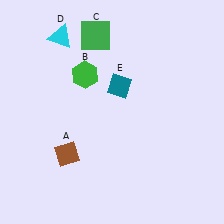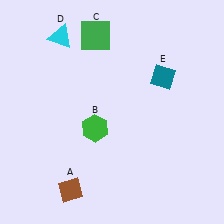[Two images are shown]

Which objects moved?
The objects that moved are: the brown diamond (A), the green hexagon (B), the teal diamond (E).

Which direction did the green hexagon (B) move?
The green hexagon (B) moved down.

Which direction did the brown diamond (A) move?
The brown diamond (A) moved down.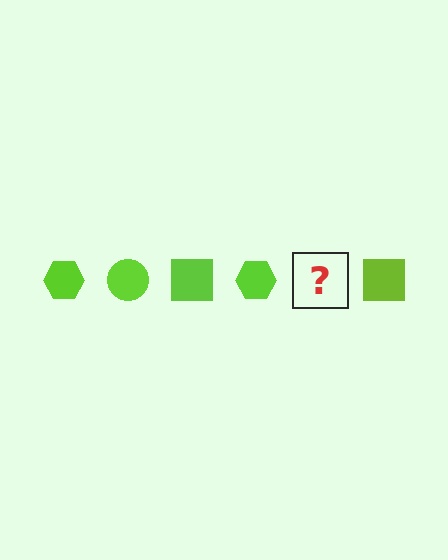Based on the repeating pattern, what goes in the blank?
The blank should be a lime circle.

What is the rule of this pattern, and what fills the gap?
The rule is that the pattern cycles through hexagon, circle, square shapes in lime. The gap should be filled with a lime circle.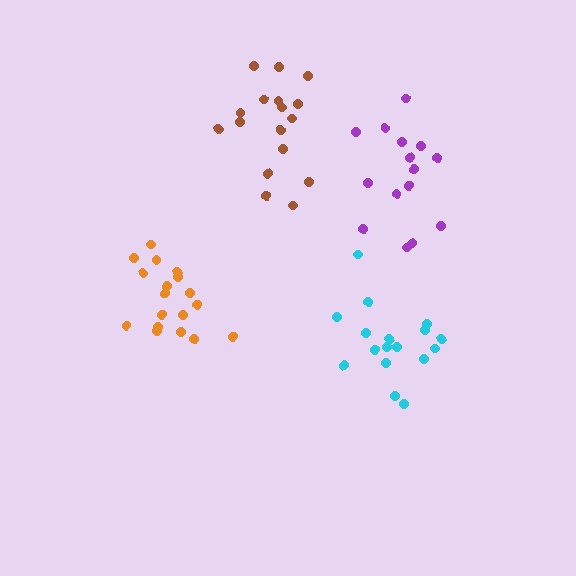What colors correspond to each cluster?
The clusters are colored: purple, orange, brown, cyan.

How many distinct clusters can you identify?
There are 4 distinct clusters.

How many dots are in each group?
Group 1: 15 dots, Group 2: 18 dots, Group 3: 17 dots, Group 4: 17 dots (67 total).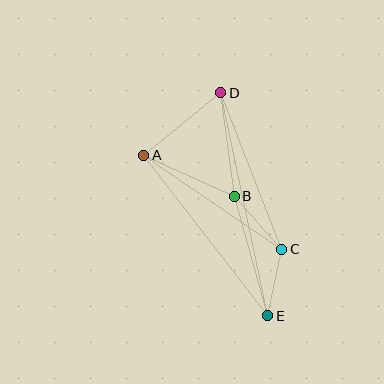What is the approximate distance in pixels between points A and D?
The distance between A and D is approximately 99 pixels.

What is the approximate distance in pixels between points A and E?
The distance between A and E is approximately 203 pixels.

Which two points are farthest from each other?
Points D and E are farthest from each other.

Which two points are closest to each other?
Points C and E are closest to each other.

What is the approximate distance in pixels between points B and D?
The distance between B and D is approximately 104 pixels.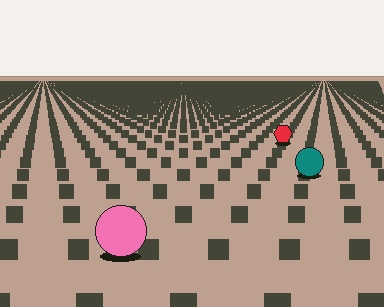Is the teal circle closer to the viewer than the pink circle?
No. The pink circle is closer — you can tell from the texture gradient: the ground texture is coarser near it.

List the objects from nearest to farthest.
From nearest to farthest: the pink circle, the teal circle, the red hexagon.